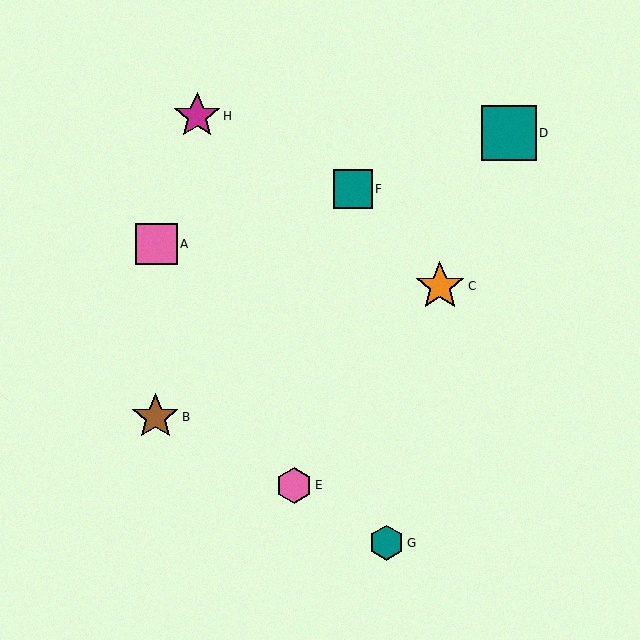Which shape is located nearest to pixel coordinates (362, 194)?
The teal square (labeled F) at (353, 189) is nearest to that location.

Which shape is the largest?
The teal square (labeled D) is the largest.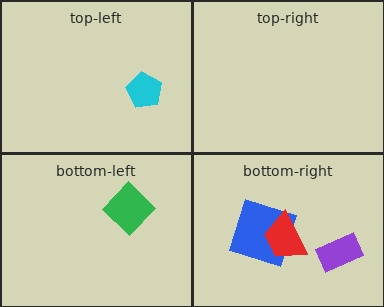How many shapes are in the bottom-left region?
1.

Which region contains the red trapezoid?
The bottom-right region.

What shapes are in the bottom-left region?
The green diamond.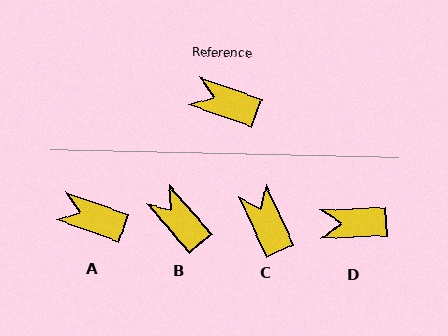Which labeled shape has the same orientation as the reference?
A.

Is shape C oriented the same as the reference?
No, it is off by about 47 degrees.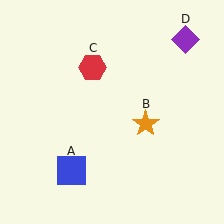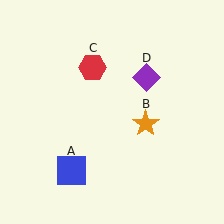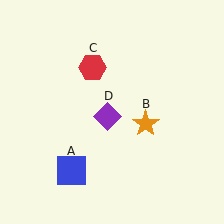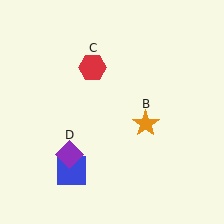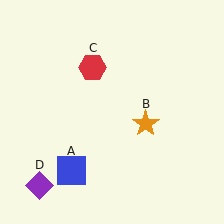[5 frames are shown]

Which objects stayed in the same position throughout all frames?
Blue square (object A) and orange star (object B) and red hexagon (object C) remained stationary.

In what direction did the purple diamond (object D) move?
The purple diamond (object D) moved down and to the left.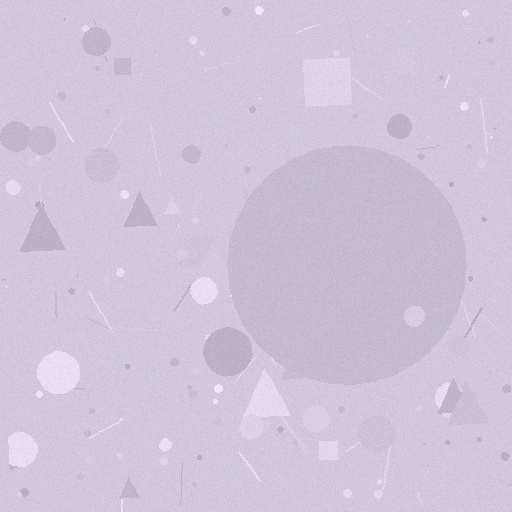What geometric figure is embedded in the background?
A circle is embedded in the background.